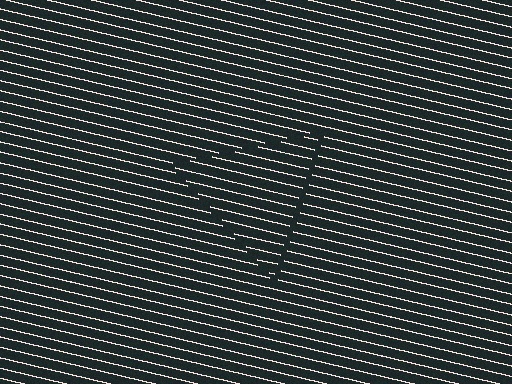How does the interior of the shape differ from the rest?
The interior of the shape contains the same grating, shifted by half a period — the contour is defined by the phase discontinuity where line-ends from the inner and outer gratings abut.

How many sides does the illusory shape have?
3 sides — the line-ends trace a triangle.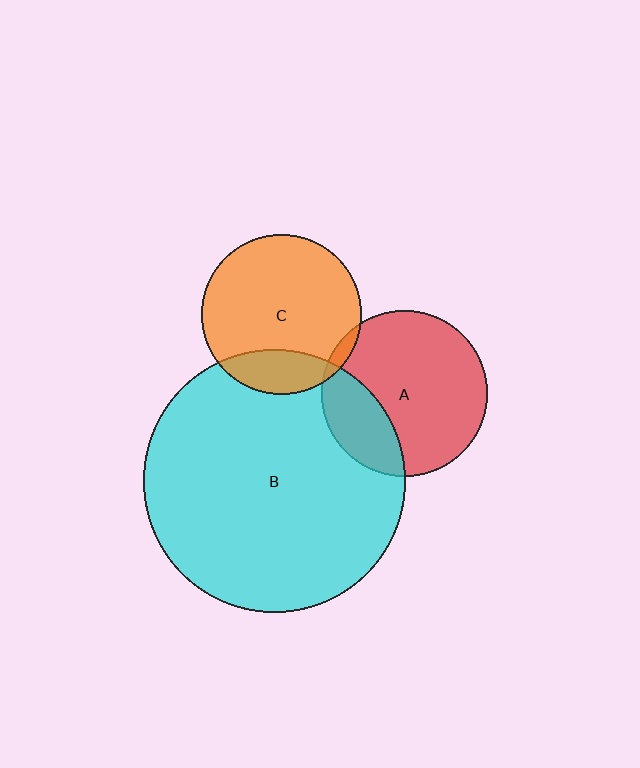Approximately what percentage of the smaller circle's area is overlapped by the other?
Approximately 5%.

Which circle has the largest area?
Circle B (cyan).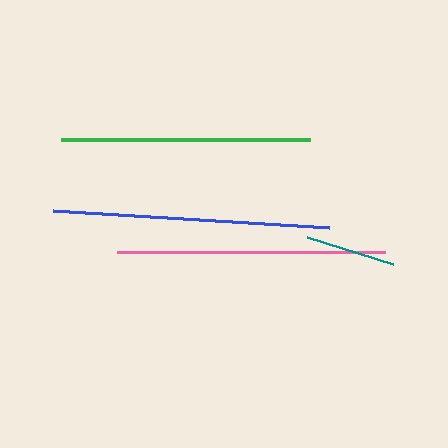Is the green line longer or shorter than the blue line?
The blue line is longer than the green line.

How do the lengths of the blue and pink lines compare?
The blue and pink lines are approximately the same length.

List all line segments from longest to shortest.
From longest to shortest: blue, pink, green, teal.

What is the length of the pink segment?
The pink segment is approximately 268 pixels long.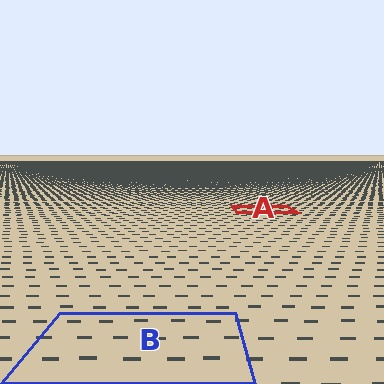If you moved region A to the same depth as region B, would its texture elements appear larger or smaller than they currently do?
They would appear larger. At a closer depth, the same texture elements are projected at a bigger on-screen size.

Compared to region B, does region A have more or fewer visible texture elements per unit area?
Region A has more texture elements per unit area — they are packed more densely because it is farther away.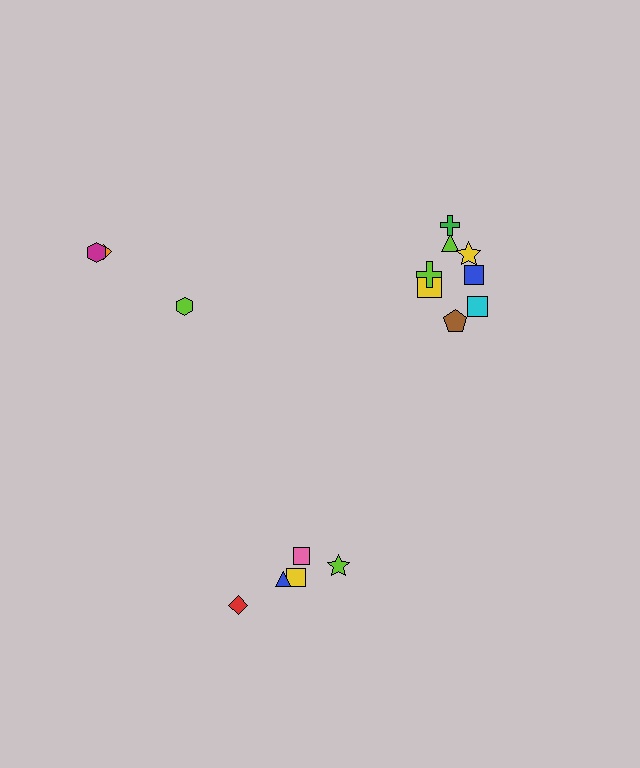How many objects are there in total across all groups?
There are 16 objects.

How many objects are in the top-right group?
There are 8 objects.